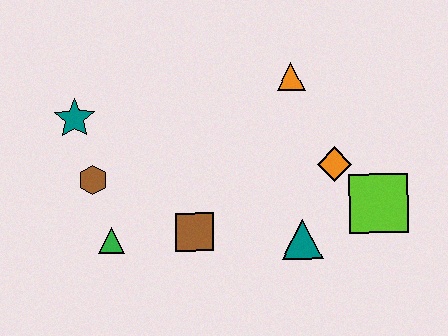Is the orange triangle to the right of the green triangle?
Yes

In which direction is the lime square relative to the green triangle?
The lime square is to the right of the green triangle.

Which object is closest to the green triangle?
The brown hexagon is closest to the green triangle.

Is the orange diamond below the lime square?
No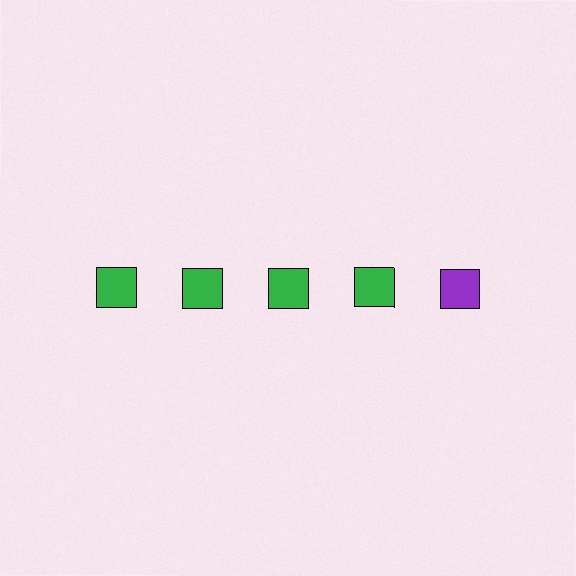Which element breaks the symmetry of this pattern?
The purple square in the top row, rightmost column breaks the symmetry. All other shapes are green squares.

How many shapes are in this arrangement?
There are 5 shapes arranged in a grid pattern.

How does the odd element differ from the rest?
It has a different color: purple instead of green.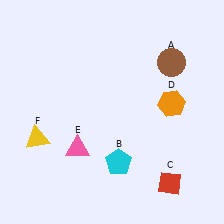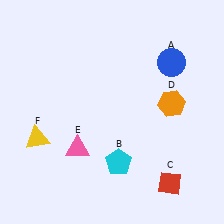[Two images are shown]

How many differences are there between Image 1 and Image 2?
There is 1 difference between the two images.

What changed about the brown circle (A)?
In Image 1, A is brown. In Image 2, it changed to blue.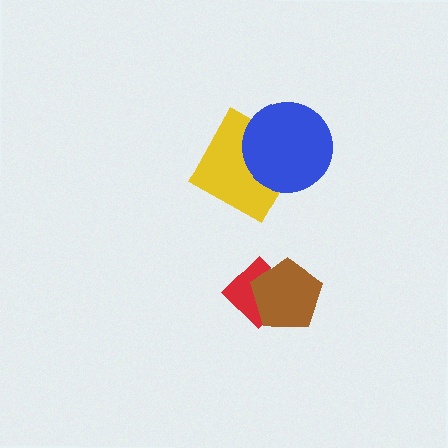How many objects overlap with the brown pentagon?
1 object overlaps with the brown pentagon.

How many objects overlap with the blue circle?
1 object overlaps with the blue circle.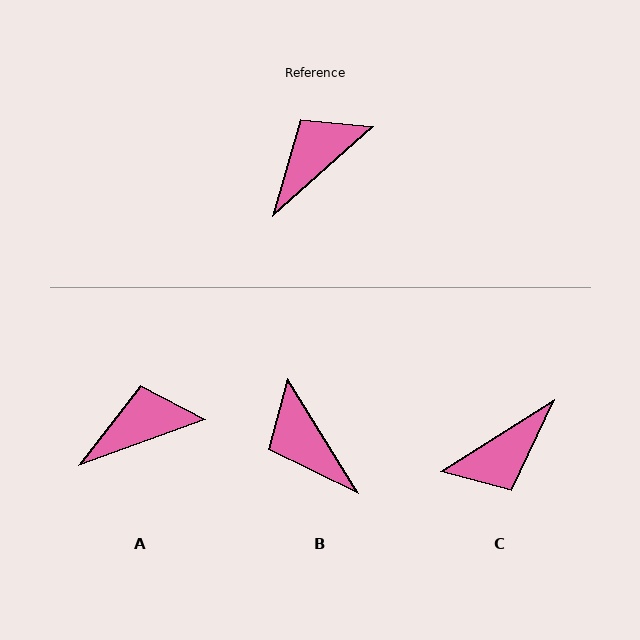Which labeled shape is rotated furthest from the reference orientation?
C, about 171 degrees away.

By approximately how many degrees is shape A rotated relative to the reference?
Approximately 22 degrees clockwise.